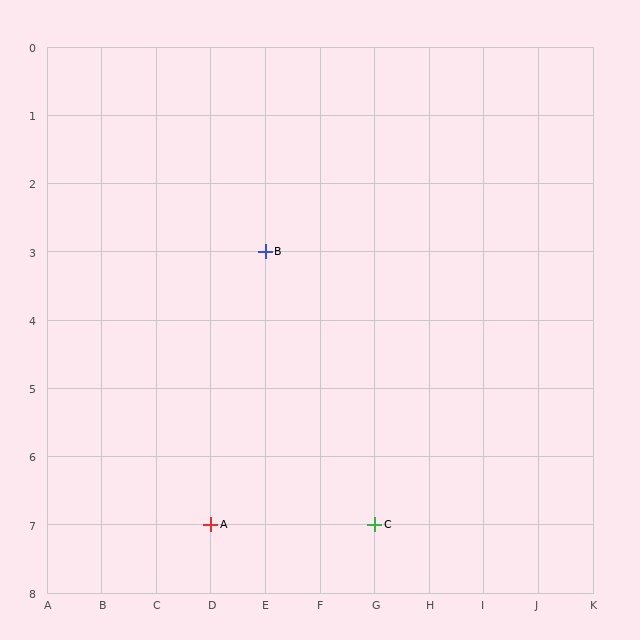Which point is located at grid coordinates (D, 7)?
Point A is at (D, 7).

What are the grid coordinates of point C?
Point C is at grid coordinates (G, 7).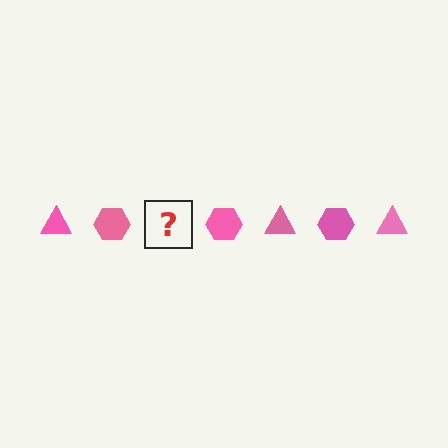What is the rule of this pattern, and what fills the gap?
The rule is that the pattern cycles through triangle, hexagon shapes in pink. The gap should be filled with a pink triangle.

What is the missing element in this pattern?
The missing element is a pink triangle.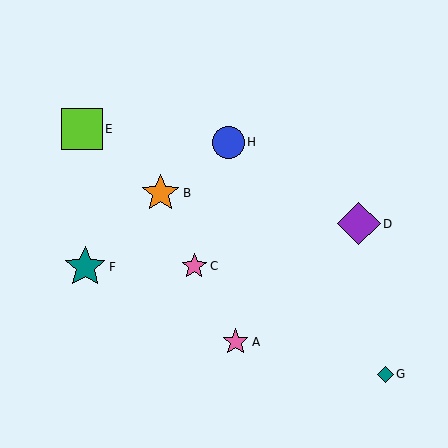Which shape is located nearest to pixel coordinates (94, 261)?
The teal star (labeled F) at (85, 267) is nearest to that location.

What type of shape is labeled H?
Shape H is a blue circle.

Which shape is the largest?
The purple diamond (labeled D) is the largest.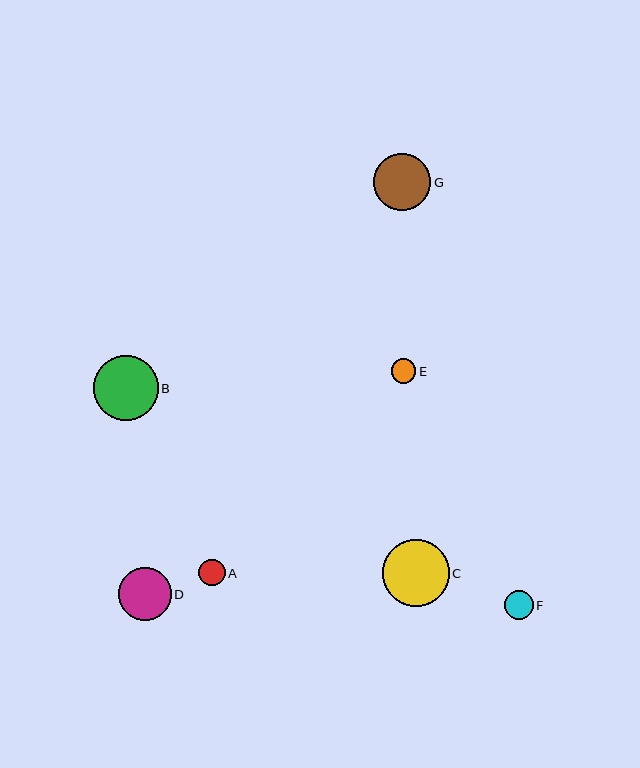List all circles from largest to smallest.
From largest to smallest: C, B, G, D, F, A, E.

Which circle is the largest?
Circle C is the largest with a size of approximately 67 pixels.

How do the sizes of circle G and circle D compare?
Circle G and circle D are approximately the same size.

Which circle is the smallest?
Circle E is the smallest with a size of approximately 24 pixels.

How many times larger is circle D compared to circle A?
Circle D is approximately 2.0 times the size of circle A.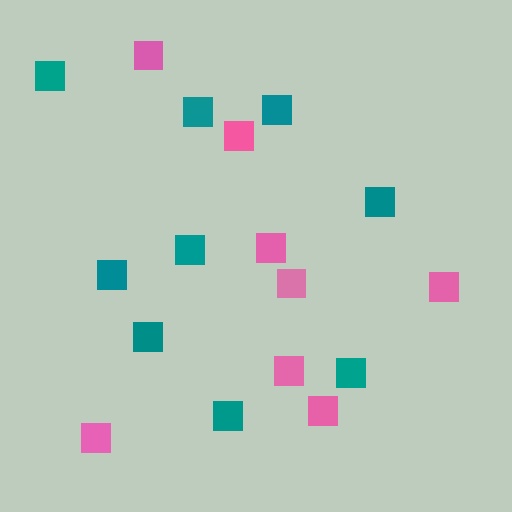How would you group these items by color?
There are 2 groups: one group of teal squares (9) and one group of pink squares (8).